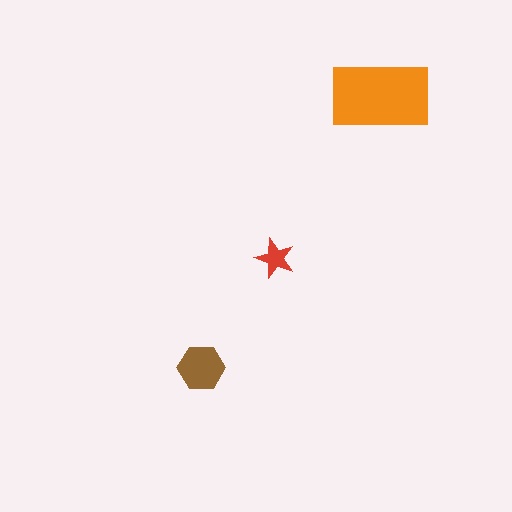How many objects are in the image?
There are 3 objects in the image.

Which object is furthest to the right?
The orange rectangle is rightmost.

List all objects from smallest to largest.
The red star, the brown hexagon, the orange rectangle.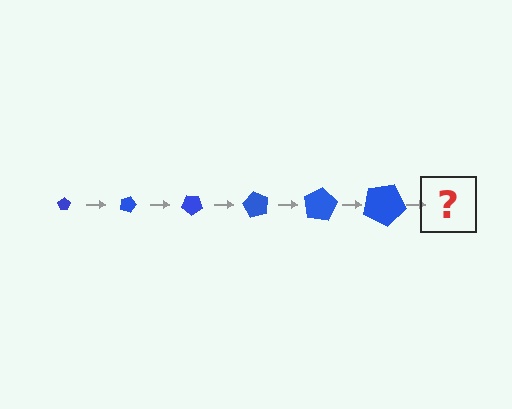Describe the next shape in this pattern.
It should be a pentagon, larger than the previous one and rotated 120 degrees from the start.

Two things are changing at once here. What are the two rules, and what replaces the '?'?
The two rules are that the pentagon grows larger each step and it rotates 20 degrees each step. The '?' should be a pentagon, larger than the previous one and rotated 120 degrees from the start.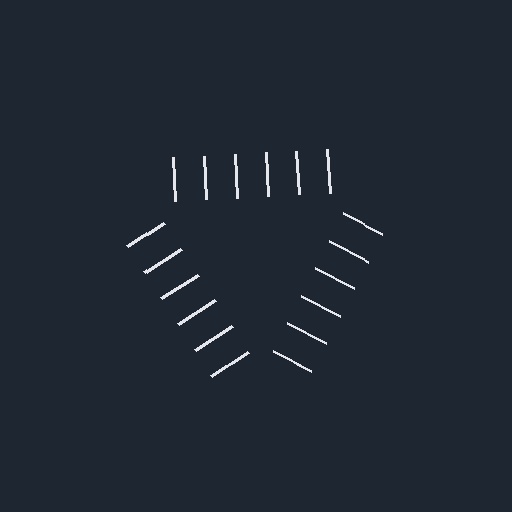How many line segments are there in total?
18 — 6 along each of the 3 edges.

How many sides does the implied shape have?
3 sides — the line-ends trace a triangle.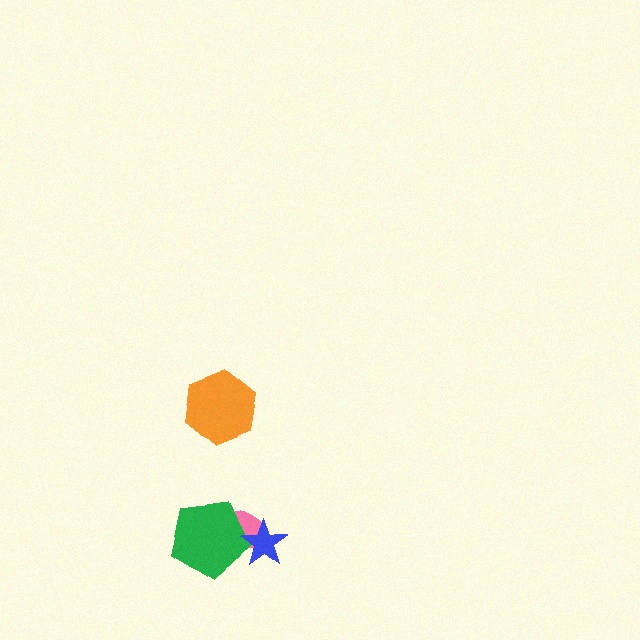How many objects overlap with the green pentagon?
2 objects overlap with the green pentagon.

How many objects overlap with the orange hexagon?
0 objects overlap with the orange hexagon.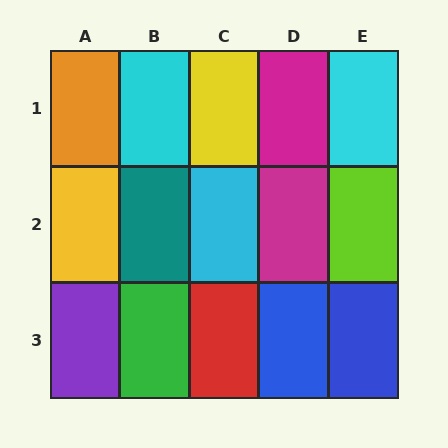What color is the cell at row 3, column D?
Blue.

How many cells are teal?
1 cell is teal.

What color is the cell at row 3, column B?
Green.